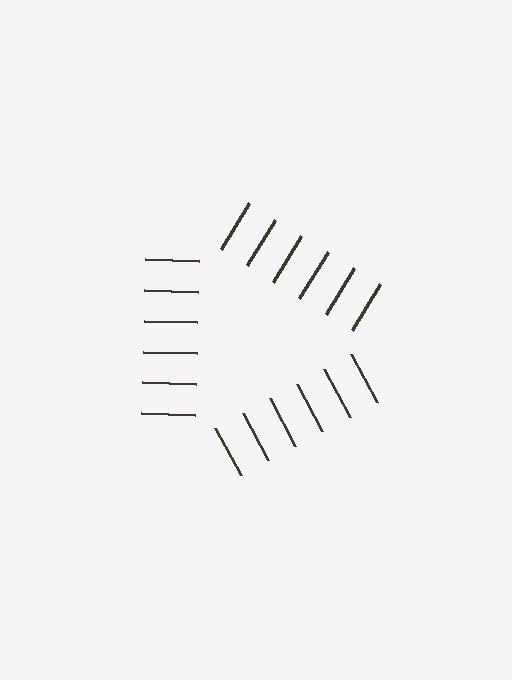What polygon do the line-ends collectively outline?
An illusory triangle — the line segments terminate on its edges but no continuous stroke is drawn.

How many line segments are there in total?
18 — 6 along each of the 3 edges.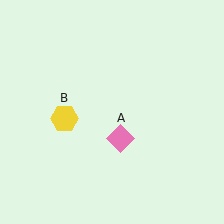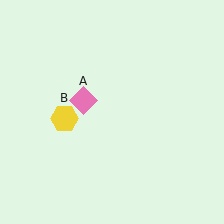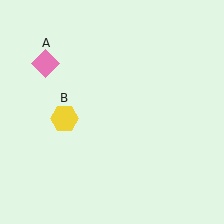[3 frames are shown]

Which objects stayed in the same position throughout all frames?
Yellow hexagon (object B) remained stationary.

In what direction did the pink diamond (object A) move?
The pink diamond (object A) moved up and to the left.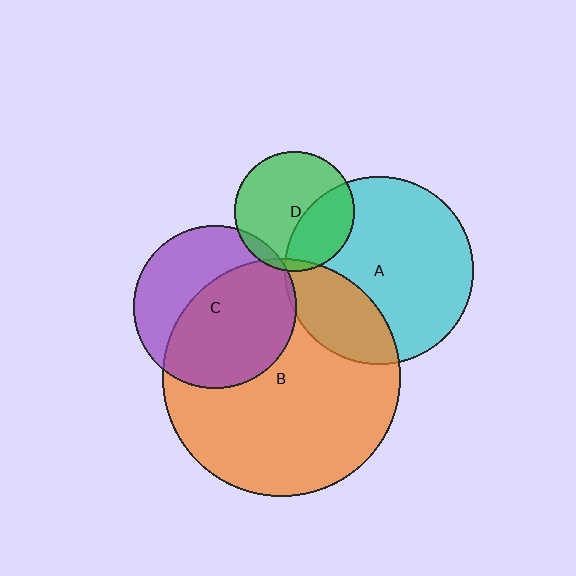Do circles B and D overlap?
Yes.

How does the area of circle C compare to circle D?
Approximately 1.9 times.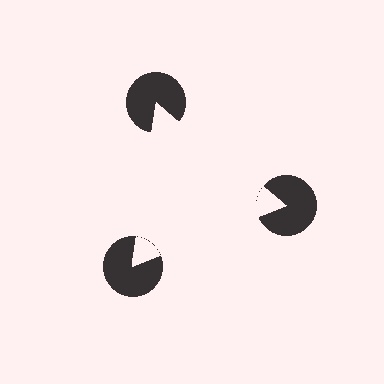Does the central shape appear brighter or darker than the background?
It typically appears slightly brighter than the background, even though no actual brightness change is drawn.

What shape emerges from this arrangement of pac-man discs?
An illusory triangle — its edges are inferred from the aligned wedge cuts in the pac-man discs, not physically drawn.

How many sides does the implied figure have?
3 sides.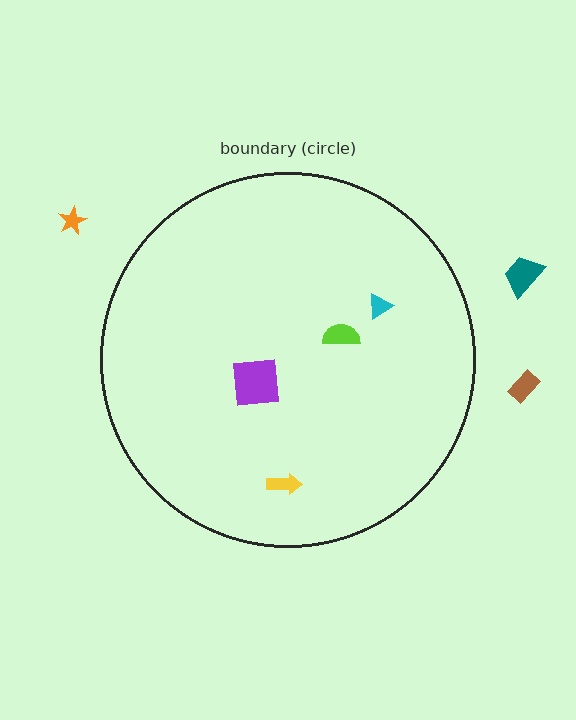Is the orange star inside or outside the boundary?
Outside.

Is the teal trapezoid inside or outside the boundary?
Outside.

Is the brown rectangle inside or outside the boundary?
Outside.